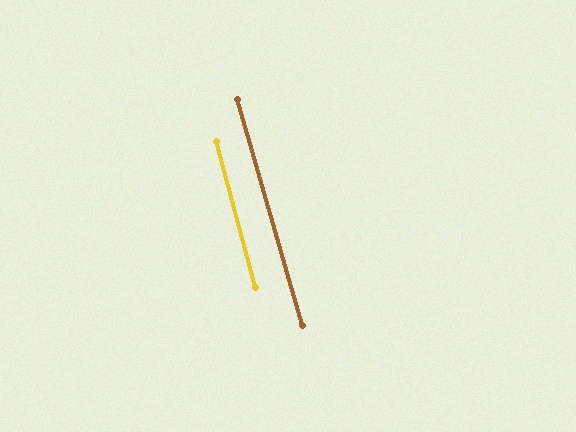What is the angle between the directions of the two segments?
Approximately 1 degree.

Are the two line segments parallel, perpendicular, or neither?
Parallel — their directions differ by only 1.1°.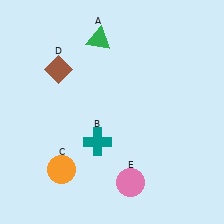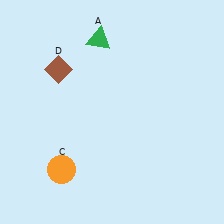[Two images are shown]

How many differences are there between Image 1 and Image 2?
There are 2 differences between the two images.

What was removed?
The pink circle (E), the teal cross (B) were removed in Image 2.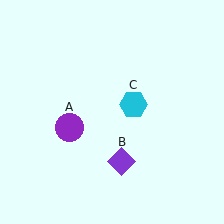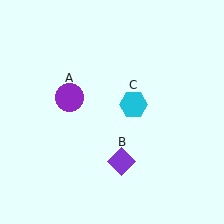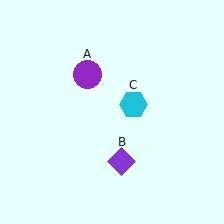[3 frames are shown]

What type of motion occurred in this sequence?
The purple circle (object A) rotated clockwise around the center of the scene.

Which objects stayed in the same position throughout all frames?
Purple diamond (object B) and cyan hexagon (object C) remained stationary.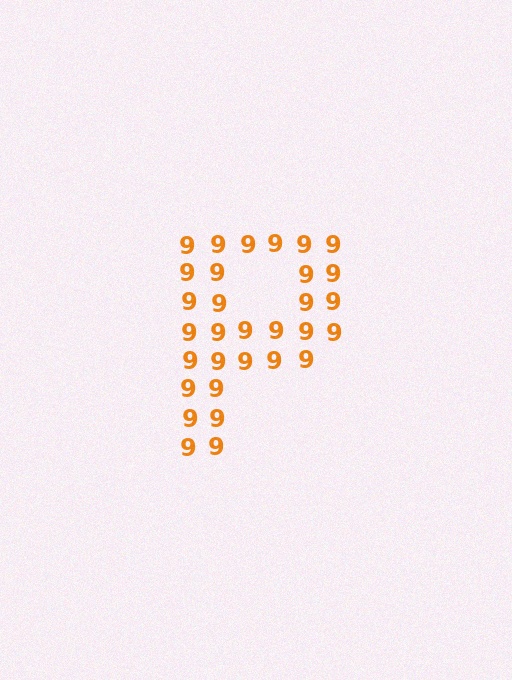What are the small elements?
The small elements are digit 9's.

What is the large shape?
The large shape is the letter P.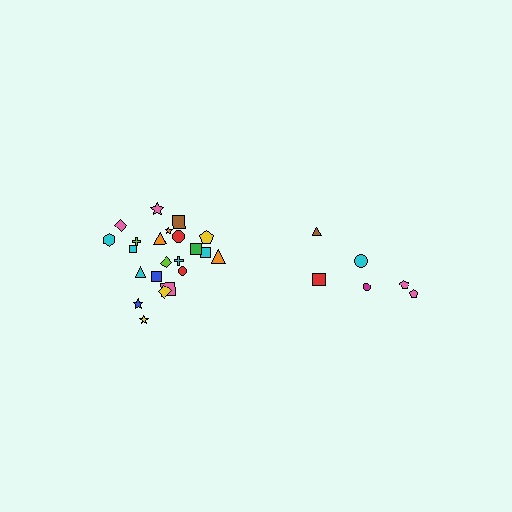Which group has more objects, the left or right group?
The left group.